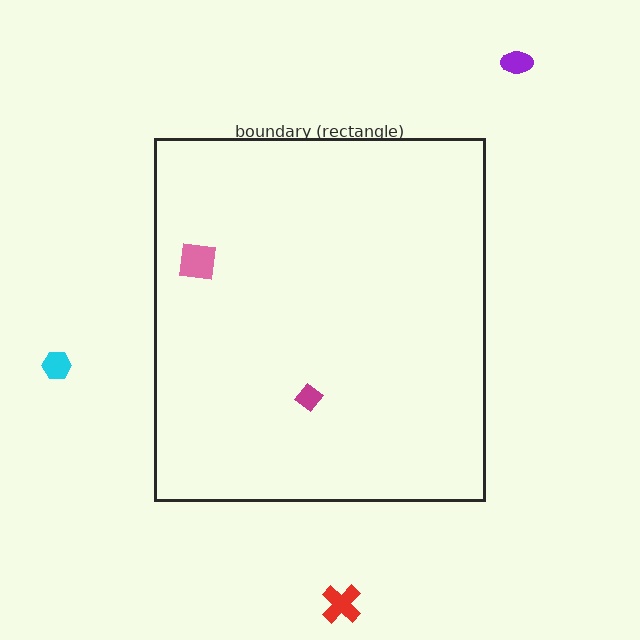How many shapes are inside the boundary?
2 inside, 3 outside.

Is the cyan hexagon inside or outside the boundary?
Outside.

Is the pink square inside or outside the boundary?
Inside.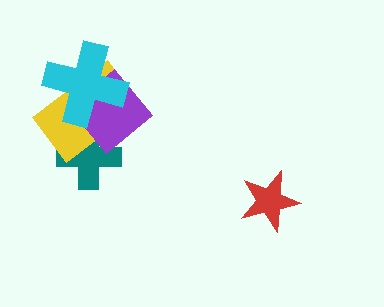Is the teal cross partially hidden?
Yes, it is partially covered by another shape.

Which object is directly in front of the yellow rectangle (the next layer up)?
The purple diamond is directly in front of the yellow rectangle.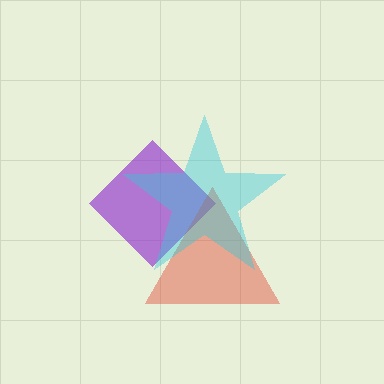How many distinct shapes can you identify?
There are 3 distinct shapes: a purple diamond, a red triangle, a cyan star.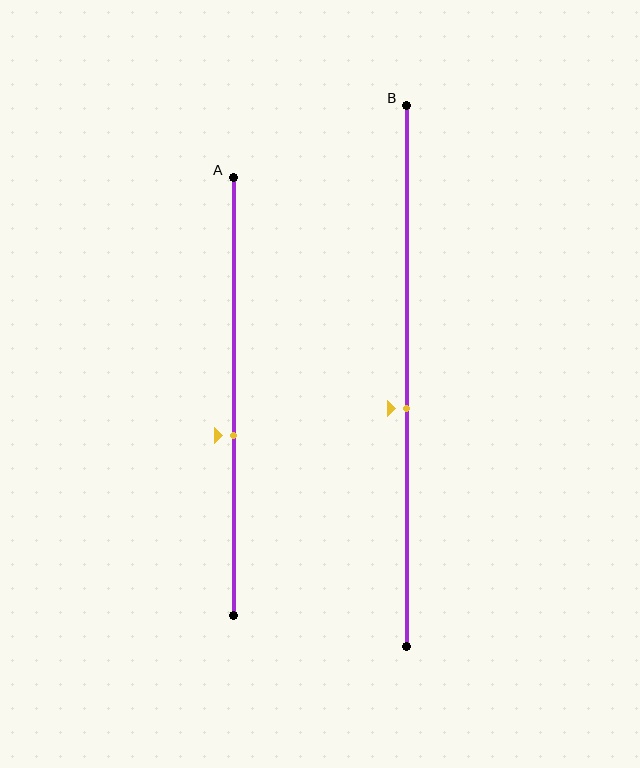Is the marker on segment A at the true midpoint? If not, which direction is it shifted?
No, the marker on segment A is shifted downward by about 9% of the segment length.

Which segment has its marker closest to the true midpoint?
Segment B has its marker closest to the true midpoint.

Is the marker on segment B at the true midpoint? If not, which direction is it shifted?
No, the marker on segment B is shifted downward by about 6% of the segment length.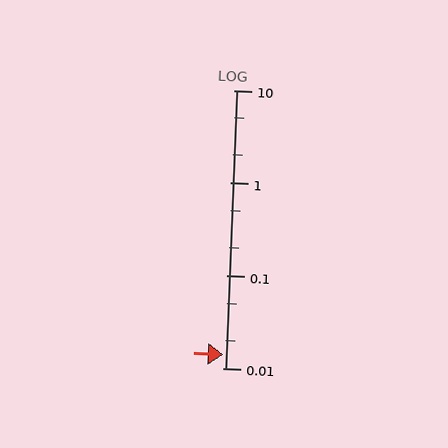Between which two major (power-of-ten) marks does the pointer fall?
The pointer is between 0.01 and 0.1.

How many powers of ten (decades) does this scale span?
The scale spans 3 decades, from 0.01 to 10.